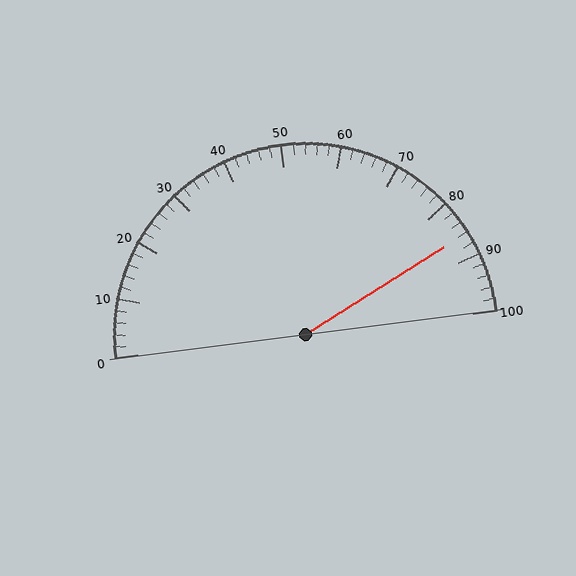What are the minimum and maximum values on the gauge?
The gauge ranges from 0 to 100.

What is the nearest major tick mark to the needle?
The nearest major tick mark is 90.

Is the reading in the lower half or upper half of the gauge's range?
The reading is in the upper half of the range (0 to 100).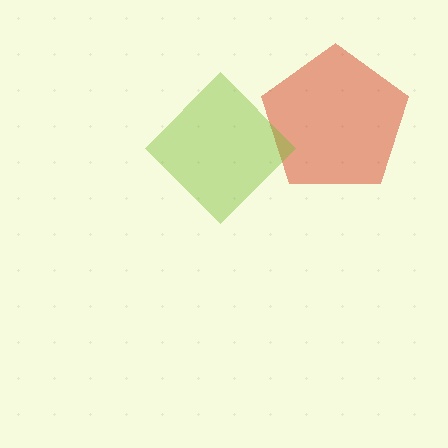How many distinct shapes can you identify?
There are 2 distinct shapes: a red pentagon, a lime diamond.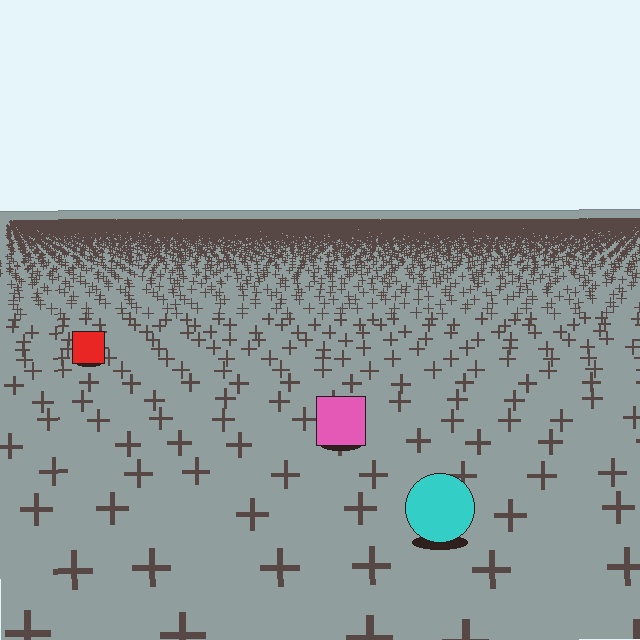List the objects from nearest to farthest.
From nearest to farthest: the cyan circle, the pink square, the red square.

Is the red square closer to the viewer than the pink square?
No. The pink square is closer — you can tell from the texture gradient: the ground texture is coarser near it.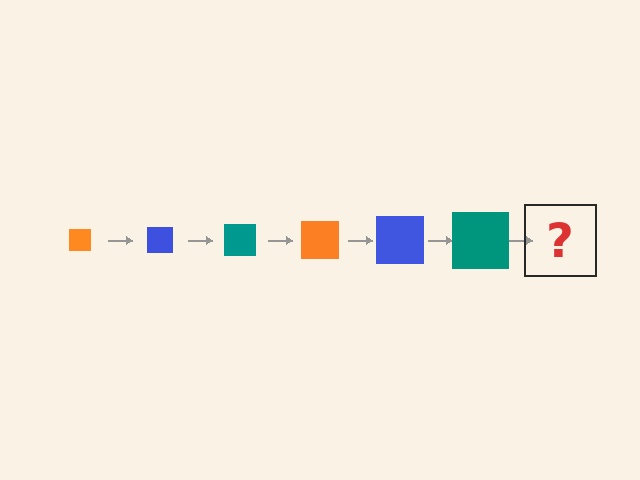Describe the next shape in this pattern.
It should be an orange square, larger than the previous one.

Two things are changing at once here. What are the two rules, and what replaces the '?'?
The two rules are that the square grows larger each step and the color cycles through orange, blue, and teal. The '?' should be an orange square, larger than the previous one.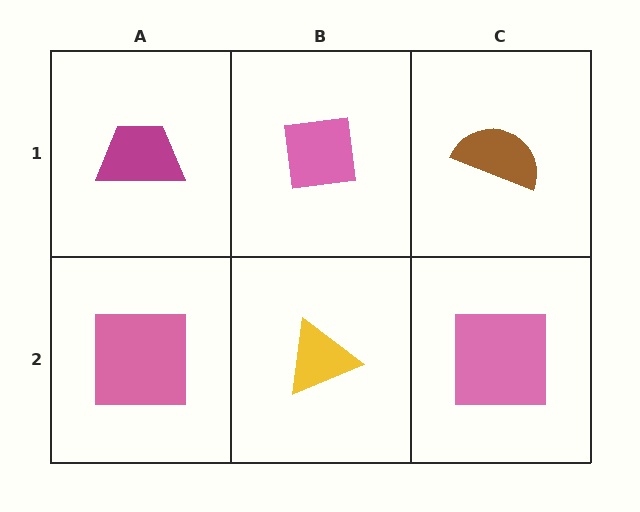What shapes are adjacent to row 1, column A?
A pink square (row 2, column A), a pink square (row 1, column B).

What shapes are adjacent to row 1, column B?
A yellow triangle (row 2, column B), a magenta trapezoid (row 1, column A), a brown semicircle (row 1, column C).